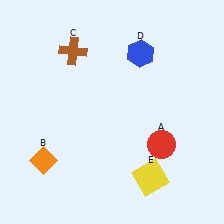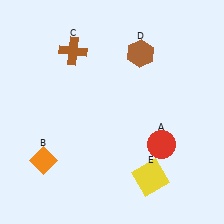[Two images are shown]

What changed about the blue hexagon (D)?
In Image 1, D is blue. In Image 2, it changed to brown.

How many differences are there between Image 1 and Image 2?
There is 1 difference between the two images.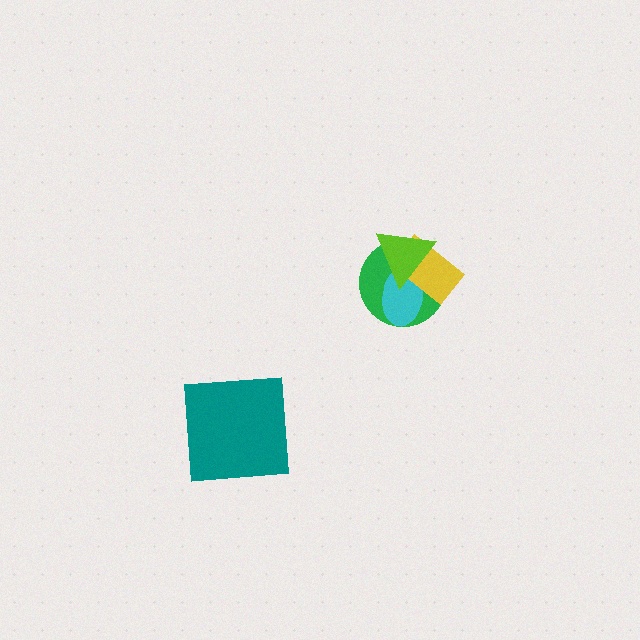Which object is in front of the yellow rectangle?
The lime triangle is in front of the yellow rectangle.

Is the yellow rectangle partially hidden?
Yes, it is partially covered by another shape.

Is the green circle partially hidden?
Yes, it is partially covered by another shape.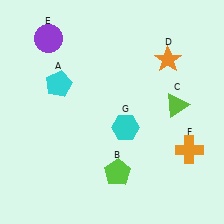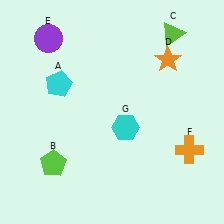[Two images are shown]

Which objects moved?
The objects that moved are: the lime pentagon (B), the lime triangle (C).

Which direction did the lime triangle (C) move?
The lime triangle (C) moved up.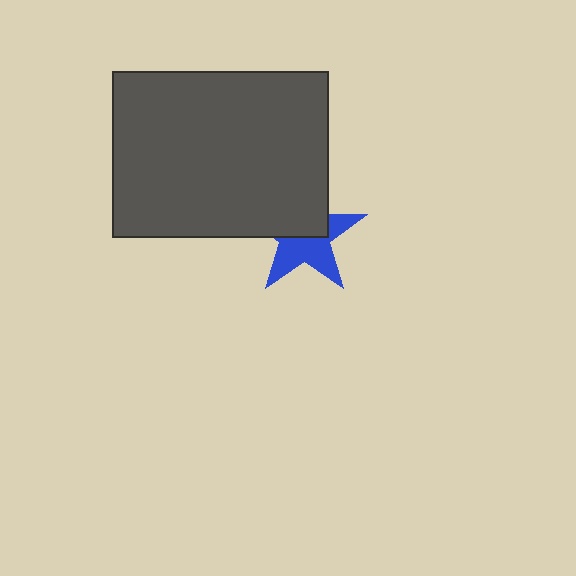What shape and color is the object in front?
The object in front is a dark gray rectangle.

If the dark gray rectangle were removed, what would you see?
You would see the complete blue star.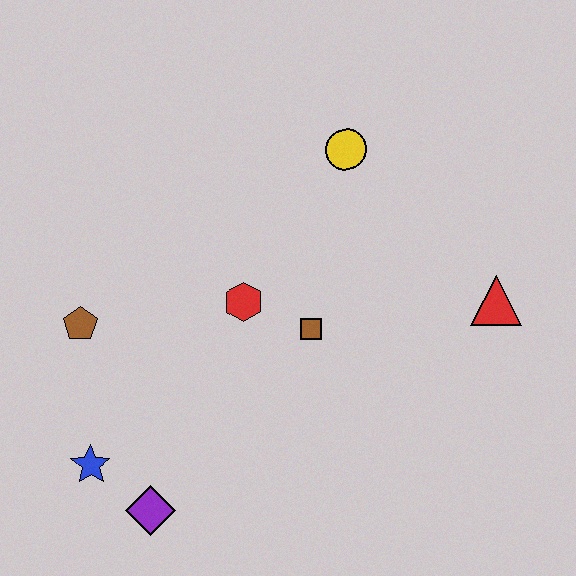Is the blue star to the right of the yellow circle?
No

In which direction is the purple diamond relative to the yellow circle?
The purple diamond is below the yellow circle.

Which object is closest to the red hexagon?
The brown square is closest to the red hexagon.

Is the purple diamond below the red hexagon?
Yes